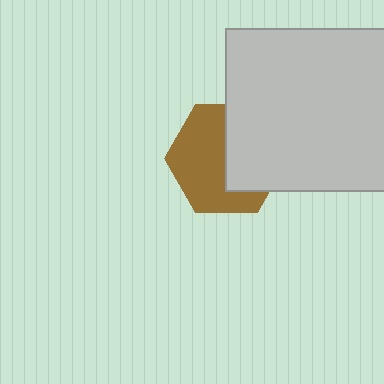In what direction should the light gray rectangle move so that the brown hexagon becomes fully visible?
The light gray rectangle should move right. That is the shortest direction to clear the overlap and leave the brown hexagon fully visible.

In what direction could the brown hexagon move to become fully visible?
The brown hexagon could move left. That would shift it out from behind the light gray rectangle entirely.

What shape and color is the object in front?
The object in front is a light gray rectangle.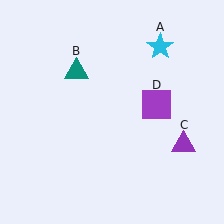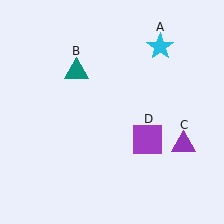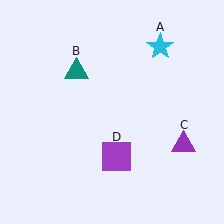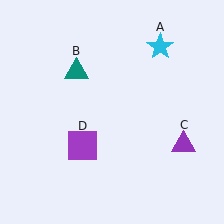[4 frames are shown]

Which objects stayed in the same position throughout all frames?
Cyan star (object A) and teal triangle (object B) and purple triangle (object C) remained stationary.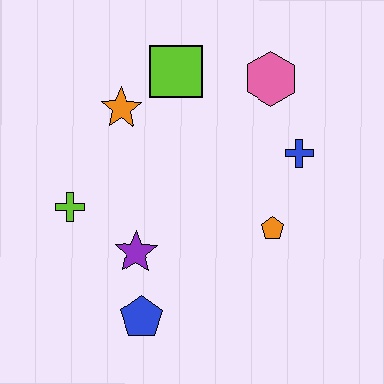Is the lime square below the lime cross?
No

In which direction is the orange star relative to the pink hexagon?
The orange star is to the left of the pink hexagon.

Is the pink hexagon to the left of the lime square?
No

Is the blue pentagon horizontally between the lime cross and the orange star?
No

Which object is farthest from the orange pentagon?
The lime cross is farthest from the orange pentagon.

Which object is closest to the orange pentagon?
The blue cross is closest to the orange pentagon.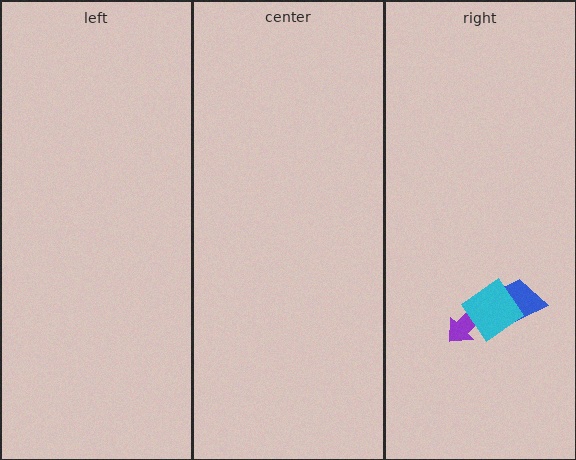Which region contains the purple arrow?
The right region.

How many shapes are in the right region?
3.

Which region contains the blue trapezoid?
The right region.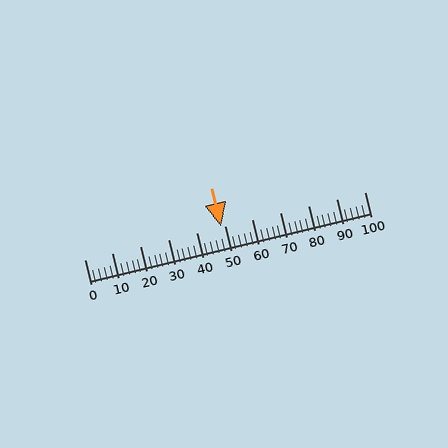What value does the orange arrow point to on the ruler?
The orange arrow points to approximately 49.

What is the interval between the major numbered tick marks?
The major tick marks are spaced 10 units apart.